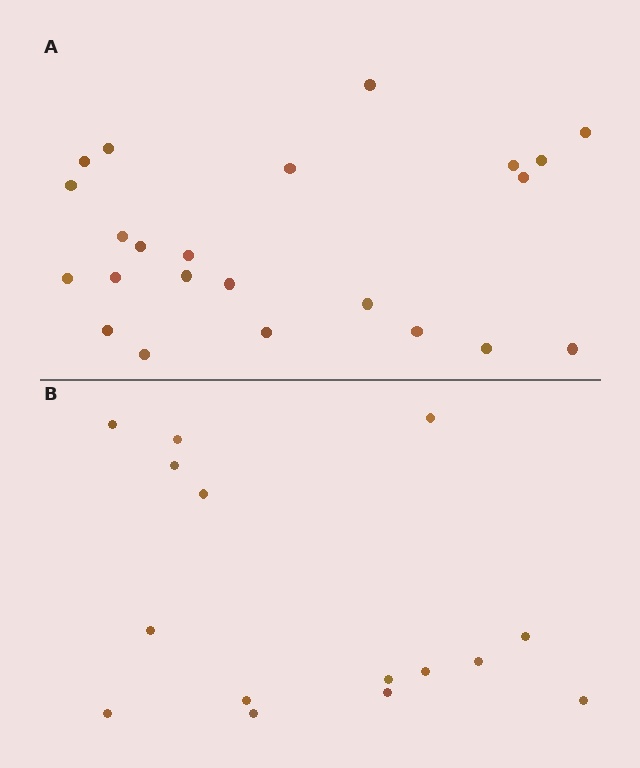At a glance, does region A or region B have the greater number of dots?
Region A (the top region) has more dots.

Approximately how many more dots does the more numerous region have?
Region A has roughly 8 or so more dots than region B.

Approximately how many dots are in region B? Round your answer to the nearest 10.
About 20 dots. (The exact count is 15, which rounds to 20.)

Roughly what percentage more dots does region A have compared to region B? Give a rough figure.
About 55% more.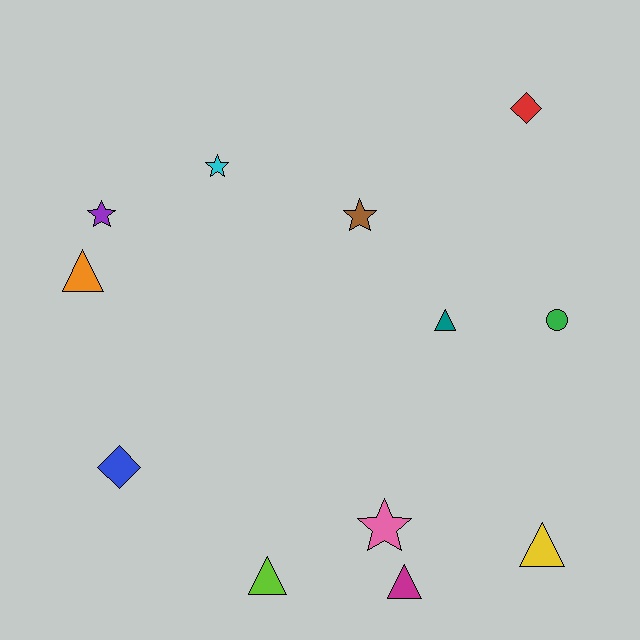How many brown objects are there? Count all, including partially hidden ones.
There is 1 brown object.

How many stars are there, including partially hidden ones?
There are 4 stars.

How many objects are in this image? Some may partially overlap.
There are 12 objects.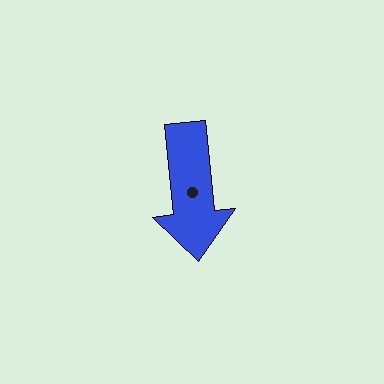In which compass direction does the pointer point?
South.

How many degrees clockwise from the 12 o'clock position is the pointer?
Approximately 174 degrees.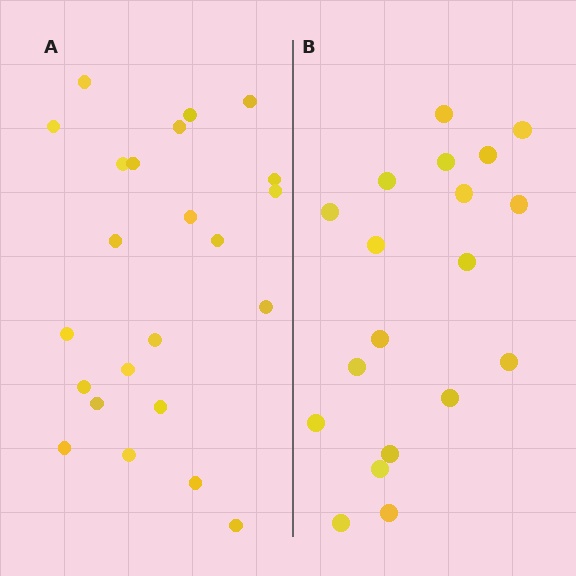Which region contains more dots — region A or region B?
Region A (the left region) has more dots.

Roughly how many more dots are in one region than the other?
Region A has about 4 more dots than region B.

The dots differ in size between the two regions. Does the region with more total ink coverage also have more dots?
No. Region B has more total ink coverage because its dots are larger, but region A actually contains more individual dots. Total area can be misleading — the number of items is what matters here.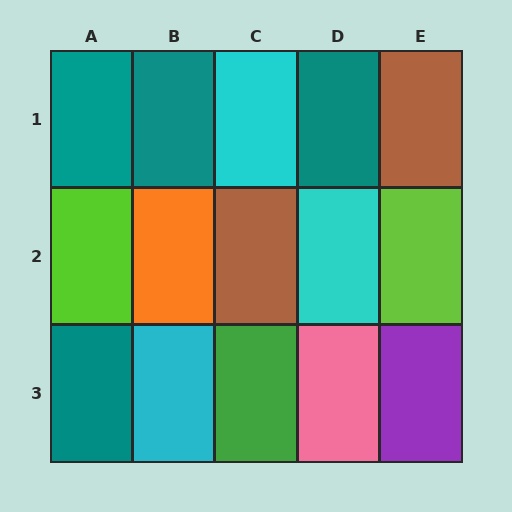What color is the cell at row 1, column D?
Teal.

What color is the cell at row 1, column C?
Cyan.